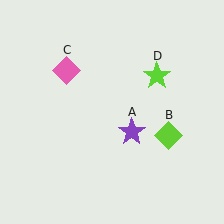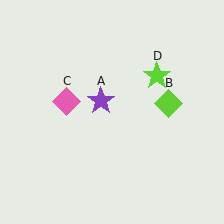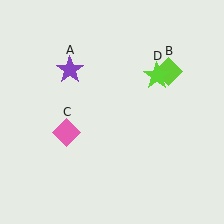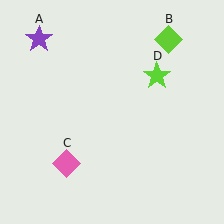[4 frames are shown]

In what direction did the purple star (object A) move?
The purple star (object A) moved up and to the left.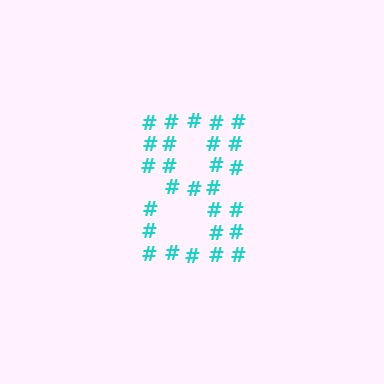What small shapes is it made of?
It is made of small hash symbols.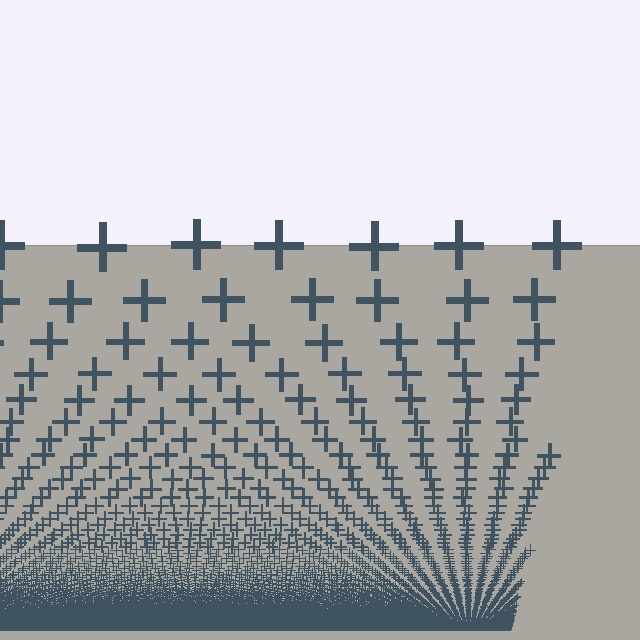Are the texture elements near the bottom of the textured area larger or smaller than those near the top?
Smaller. The gradient is inverted — elements near the bottom are smaller and denser.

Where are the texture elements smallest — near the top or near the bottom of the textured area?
Near the bottom.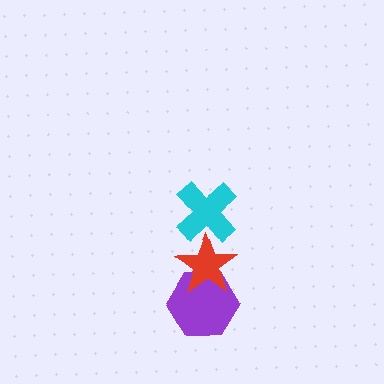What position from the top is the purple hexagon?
The purple hexagon is 3rd from the top.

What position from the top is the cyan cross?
The cyan cross is 1st from the top.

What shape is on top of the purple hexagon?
The red star is on top of the purple hexagon.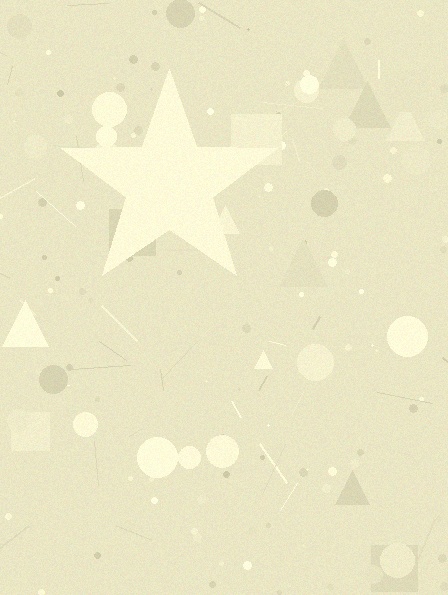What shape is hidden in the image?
A star is hidden in the image.